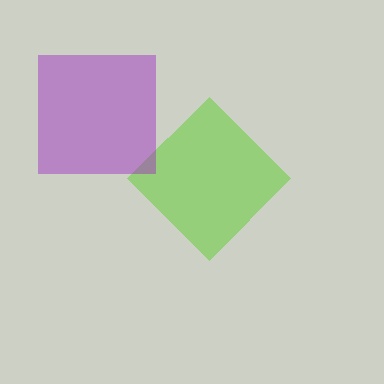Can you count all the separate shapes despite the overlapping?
Yes, there are 2 separate shapes.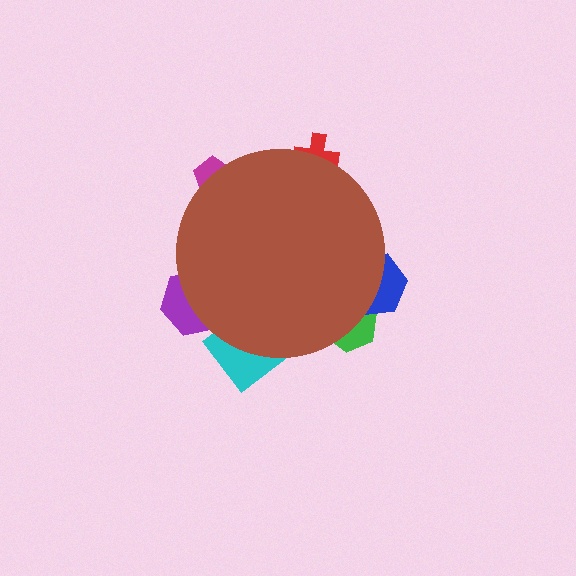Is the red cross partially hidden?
Yes, the red cross is partially hidden behind the brown circle.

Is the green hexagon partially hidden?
Yes, the green hexagon is partially hidden behind the brown circle.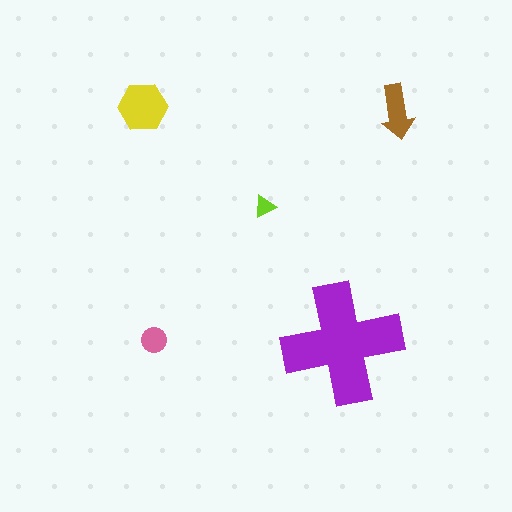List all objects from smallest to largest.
The lime triangle, the pink circle, the brown arrow, the yellow hexagon, the purple cross.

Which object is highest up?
The yellow hexagon is topmost.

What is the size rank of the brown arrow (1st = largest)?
3rd.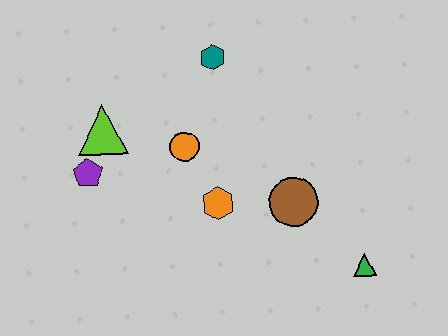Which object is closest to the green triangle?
The brown circle is closest to the green triangle.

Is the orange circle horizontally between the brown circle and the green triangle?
No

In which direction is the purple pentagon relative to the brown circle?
The purple pentagon is to the left of the brown circle.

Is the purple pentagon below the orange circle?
Yes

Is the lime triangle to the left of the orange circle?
Yes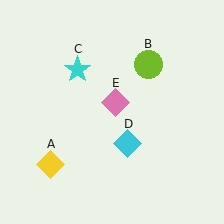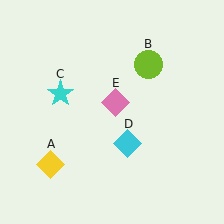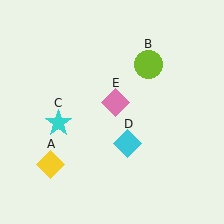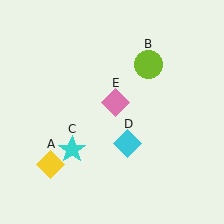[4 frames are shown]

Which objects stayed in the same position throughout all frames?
Yellow diamond (object A) and lime circle (object B) and cyan diamond (object D) and pink diamond (object E) remained stationary.